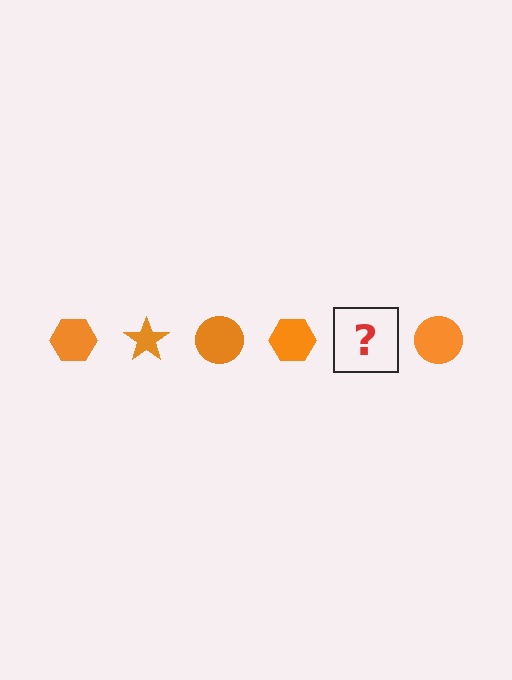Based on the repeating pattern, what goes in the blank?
The blank should be an orange star.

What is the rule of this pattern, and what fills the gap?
The rule is that the pattern cycles through hexagon, star, circle shapes in orange. The gap should be filled with an orange star.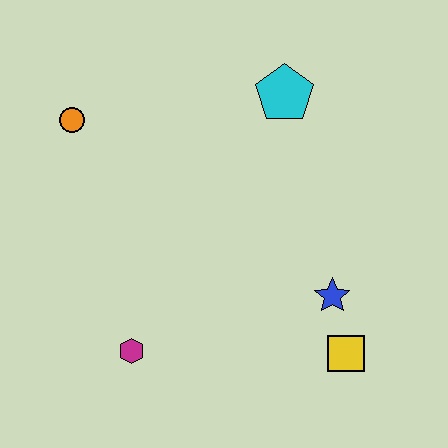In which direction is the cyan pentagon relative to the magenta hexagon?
The cyan pentagon is above the magenta hexagon.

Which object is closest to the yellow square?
The blue star is closest to the yellow square.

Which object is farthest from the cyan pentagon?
The magenta hexagon is farthest from the cyan pentagon.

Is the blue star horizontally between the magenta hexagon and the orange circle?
No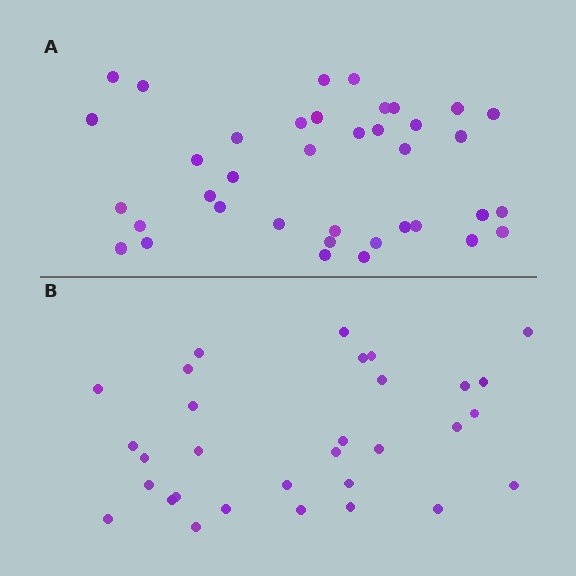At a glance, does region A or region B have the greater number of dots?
Region A (the top region) has more dots.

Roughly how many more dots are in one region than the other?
Region A has roughly 8 or so more dots than region B.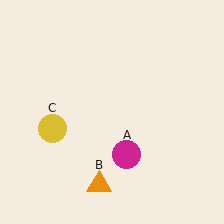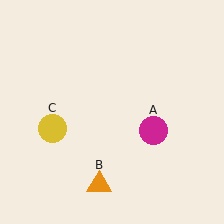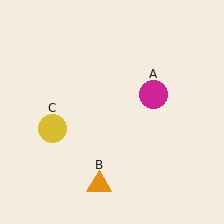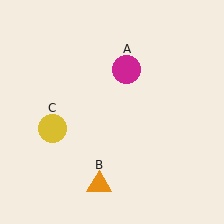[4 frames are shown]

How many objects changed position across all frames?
1 object changed position: magenta circle (object A).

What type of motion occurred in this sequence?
The magenta circle (object A) rotated counterclockwise around the center of the scene.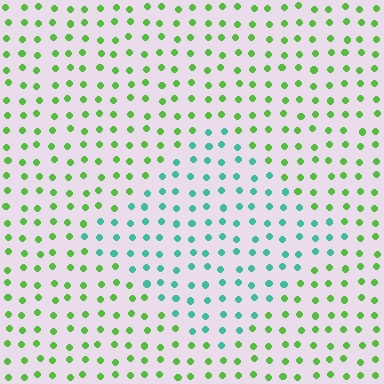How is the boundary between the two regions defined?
The boundary is defined purely by a slight shift in hue (about 55 degrees). Spacing, size, and orientation are identical on both sides.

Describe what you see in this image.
The image is filled with small lime elements in a uniform arrangement. A diamond-shaped region is visible where the elements are tinted to a slightly different hue, forming a subtle color boundary.